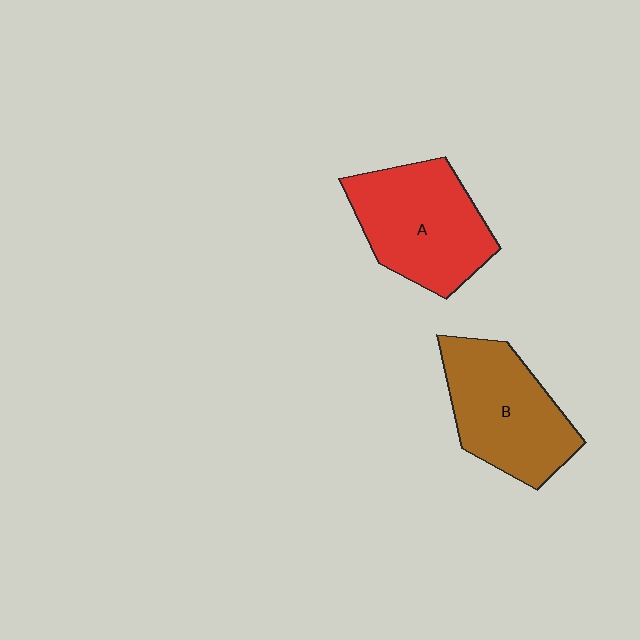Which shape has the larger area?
Shape A (red).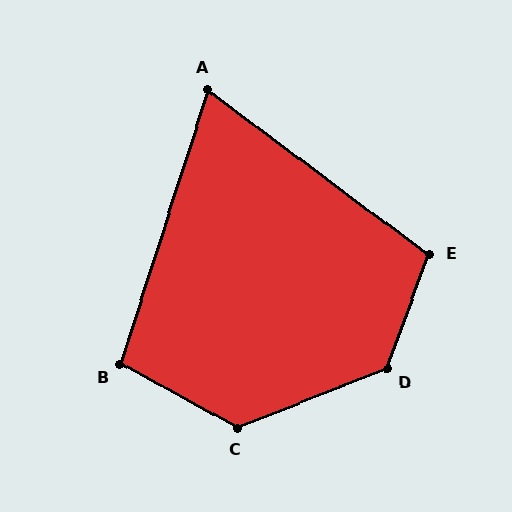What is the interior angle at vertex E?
Approximately 107 degrees (obtuse).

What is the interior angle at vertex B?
Approximately 101 degrees (obtuse).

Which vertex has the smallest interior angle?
A, at approximately 71 degrees.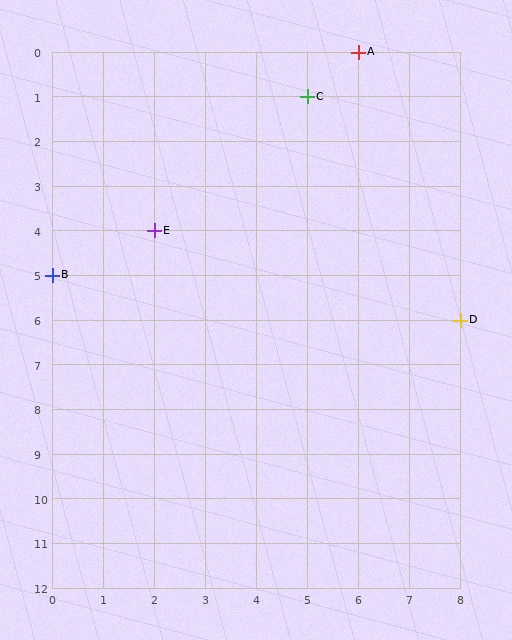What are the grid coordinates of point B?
Point B is at grid coordinates (0, 5).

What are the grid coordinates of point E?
Point E is at grid coordinates (2, 4).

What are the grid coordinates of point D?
Point D is at grid coordinates (8, 6).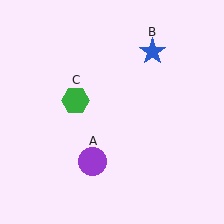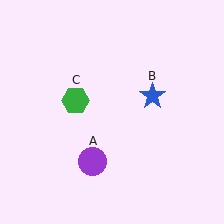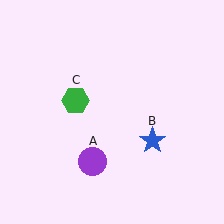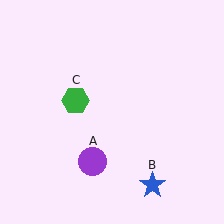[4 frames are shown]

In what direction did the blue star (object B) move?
The blue star (object B) moved down.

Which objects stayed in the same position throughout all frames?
Purple circle (object A) and green hexagon (object C) remained stationary.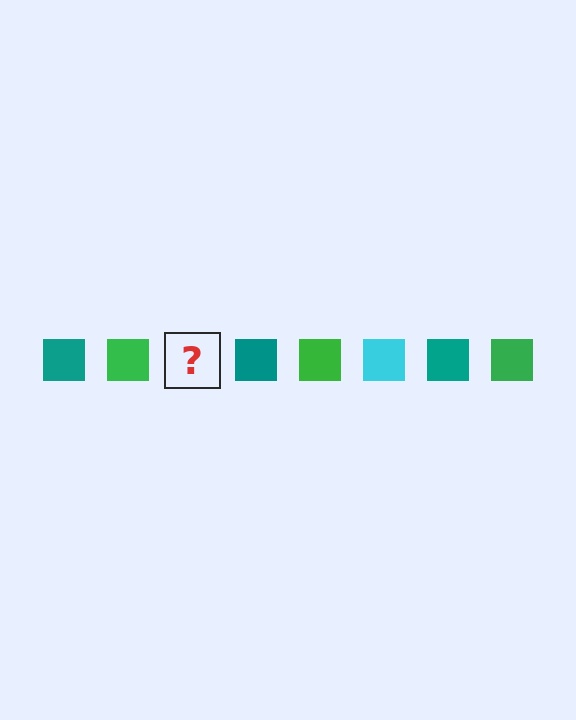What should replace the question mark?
The question mark should be replaced with a cyan square.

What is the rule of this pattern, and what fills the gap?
The rule is that the pattern cycles through teal, green, cyan squares. The gap should be filled with a cyan square.